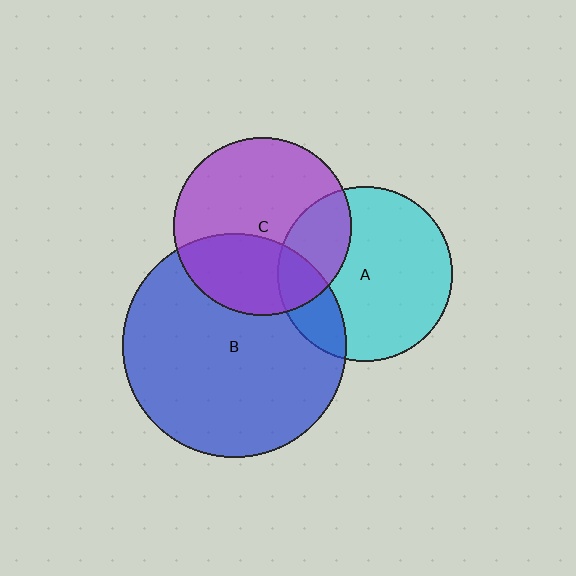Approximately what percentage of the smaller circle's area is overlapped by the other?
Approximately 25%.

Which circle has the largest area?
Circle B (blue).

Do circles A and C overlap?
Yes.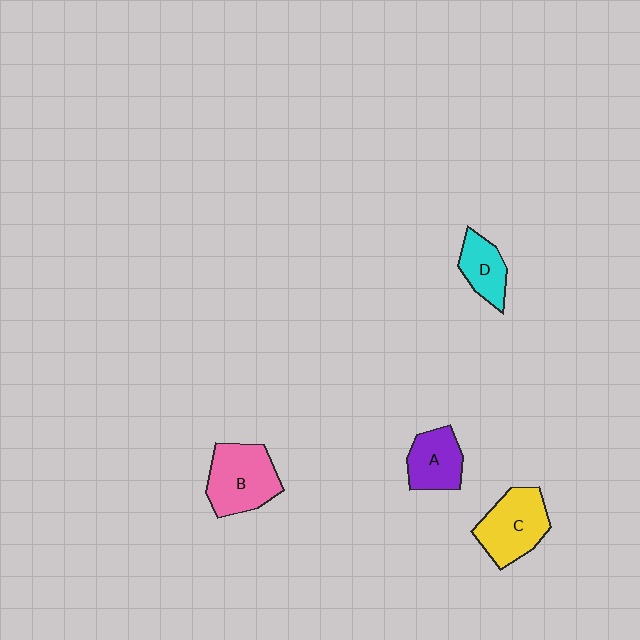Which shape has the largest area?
Shape B (pink).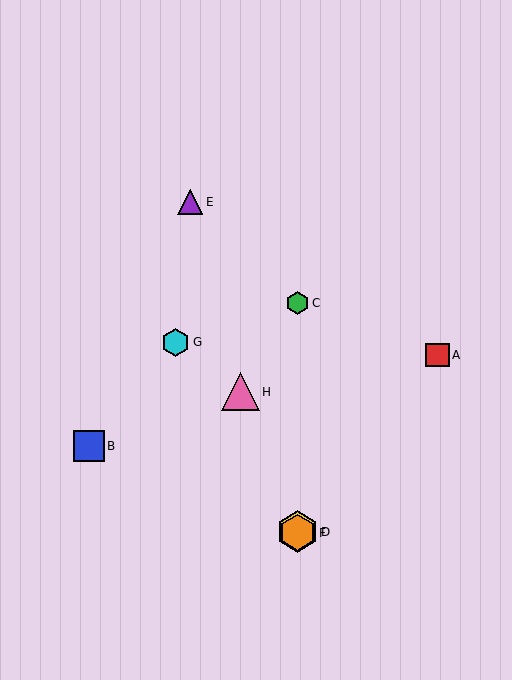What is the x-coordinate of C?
Object C is at x≈297.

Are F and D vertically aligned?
Yes, both are at x≈297.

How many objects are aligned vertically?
3 objects (C, D, F) are aligned vertically.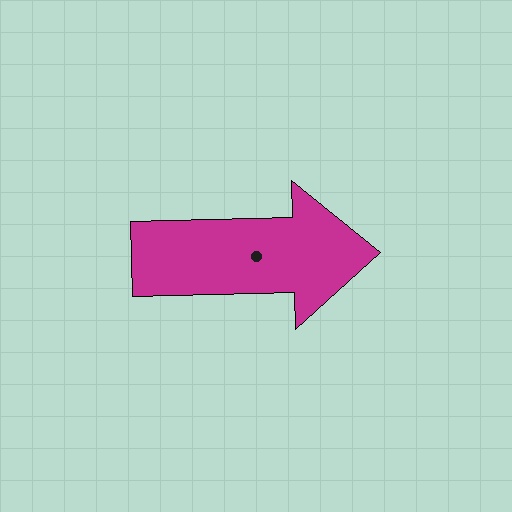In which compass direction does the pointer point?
East.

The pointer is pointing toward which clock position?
Roughly 3 o'clock.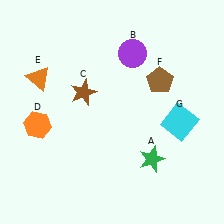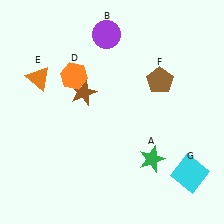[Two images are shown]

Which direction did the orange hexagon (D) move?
The orange hexagon (D) moved up.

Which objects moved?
The objects that moved are: the purple circle (B), the orange hexagon (D), the cyan square (G).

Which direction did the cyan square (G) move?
The cyan square (G) moved down.